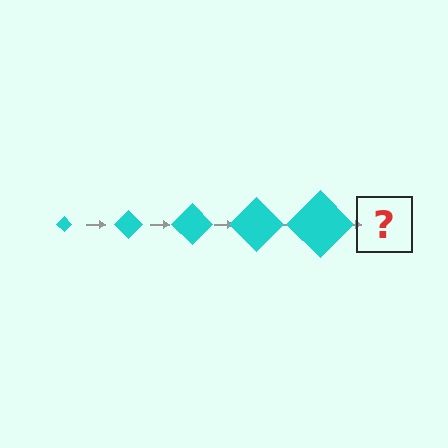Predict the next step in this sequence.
The next step is a cyan diamond, larger than the previous one.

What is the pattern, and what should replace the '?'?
The pattern is that the diamond gets progressively larger each step. The '?' should be a cyan diamond, larger than the previous one.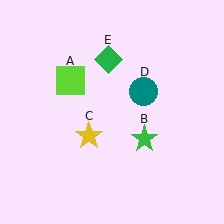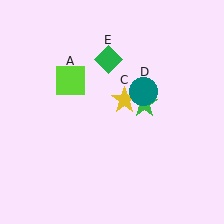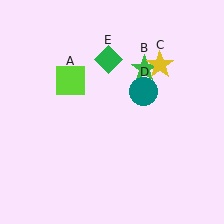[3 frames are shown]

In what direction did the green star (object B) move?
The green star (object B) moved up.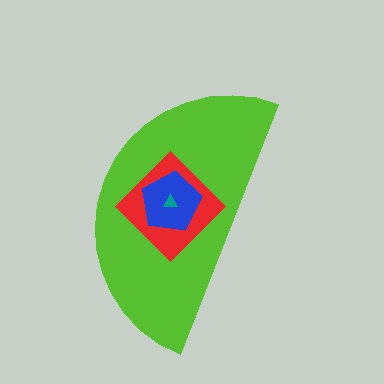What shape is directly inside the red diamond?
The blue pentagon.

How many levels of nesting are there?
4.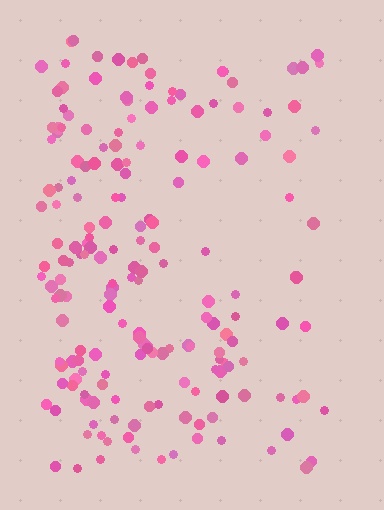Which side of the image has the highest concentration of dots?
The left.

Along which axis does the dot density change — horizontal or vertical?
Horizontal.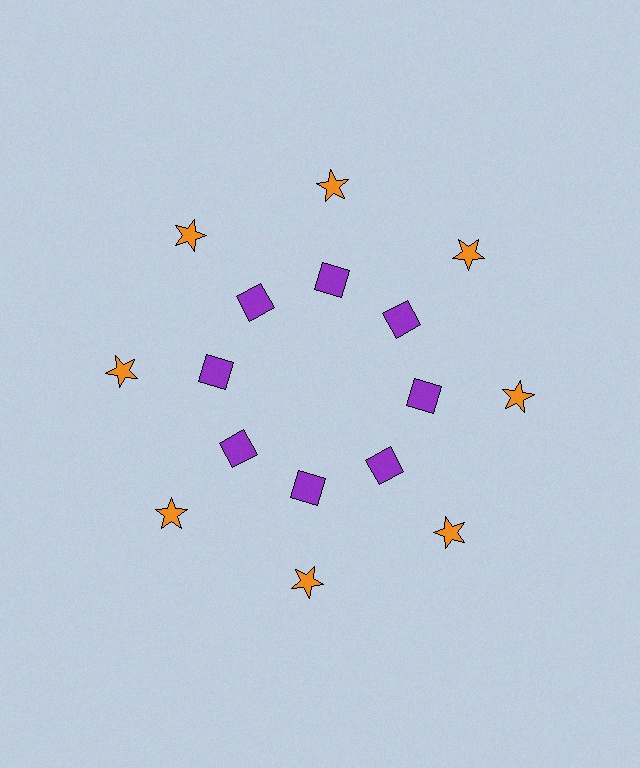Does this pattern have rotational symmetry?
Yes, this pattern has 8-fold rotational symmetry. It looks the same after rotating 45 degrees around the center.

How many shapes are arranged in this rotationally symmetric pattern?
There are 16 shapes, arranged in 8 groups of 2.